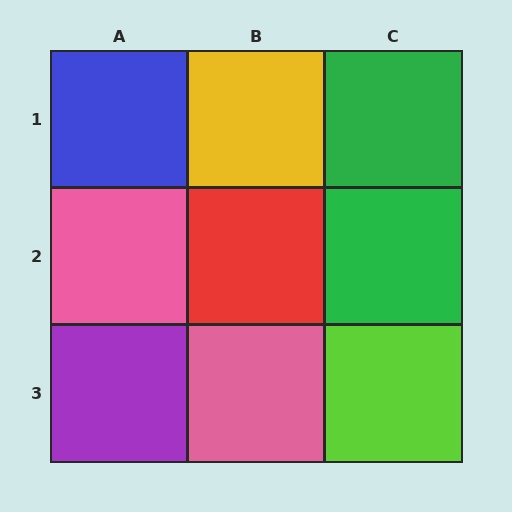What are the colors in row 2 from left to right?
Pink, red, green.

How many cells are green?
2 cells are green.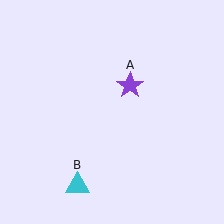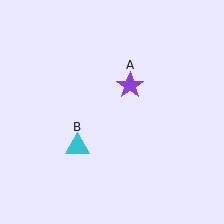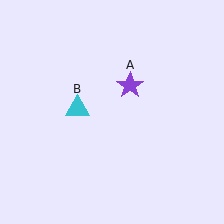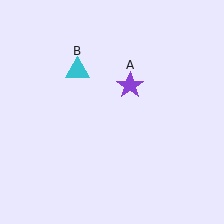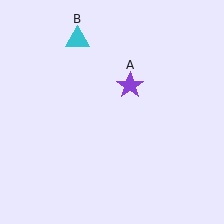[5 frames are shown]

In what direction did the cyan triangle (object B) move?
The cyan triangle (object B) moved up.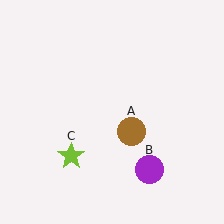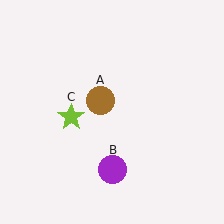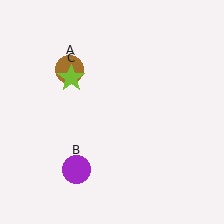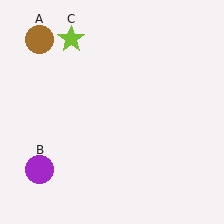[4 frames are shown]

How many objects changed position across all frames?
3 objects changed position: brown circle (object A), purple circle (object B), lime star (object C).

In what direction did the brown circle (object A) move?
The brown circle (object A) moved up and to the left.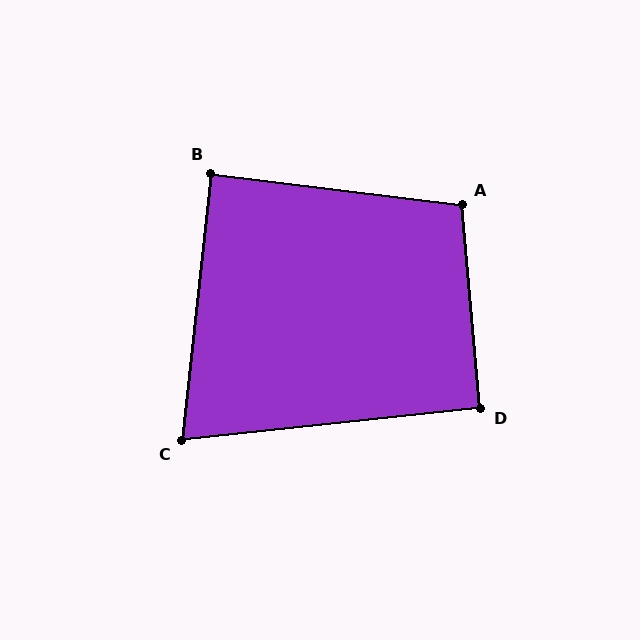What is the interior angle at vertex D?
Approximately 91 degrees (approximately right).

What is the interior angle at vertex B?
Approximately 89 degrees (approximately right).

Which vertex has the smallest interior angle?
C, at approximately 78 degrees.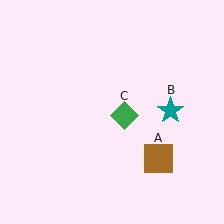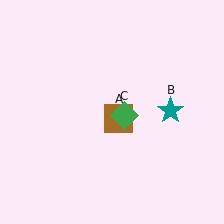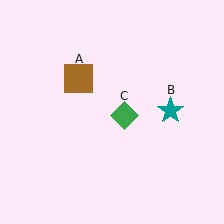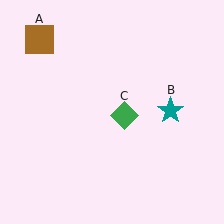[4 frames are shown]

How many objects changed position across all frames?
1 object changed position: brown square (object A).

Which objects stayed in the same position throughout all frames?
Teal star (object B) and green diamond (object C) remained stationary.